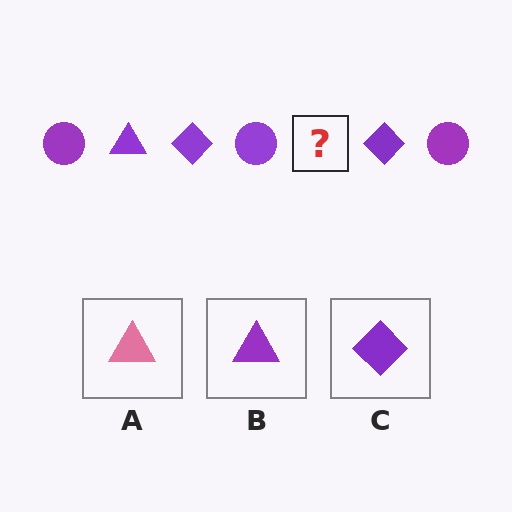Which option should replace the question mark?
Option B.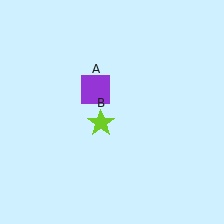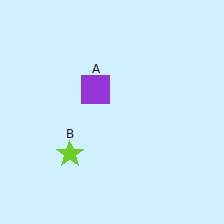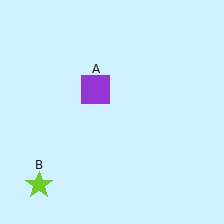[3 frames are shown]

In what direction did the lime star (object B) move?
The lime star (object B) moved down and to the left.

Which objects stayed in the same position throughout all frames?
Purple square (object A) remained stationary.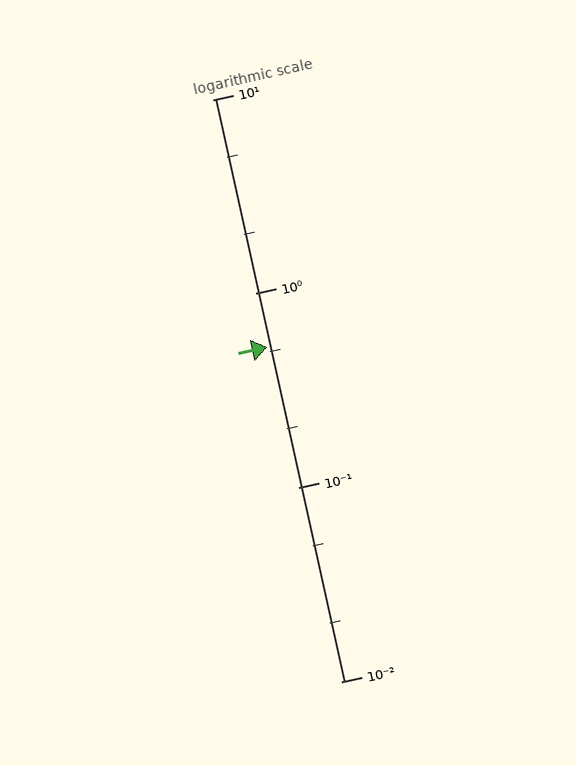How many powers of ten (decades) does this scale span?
The scale spans 3 decades, from 0.01 to 10.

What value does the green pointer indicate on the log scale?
The pointer indicates approximately 0.53.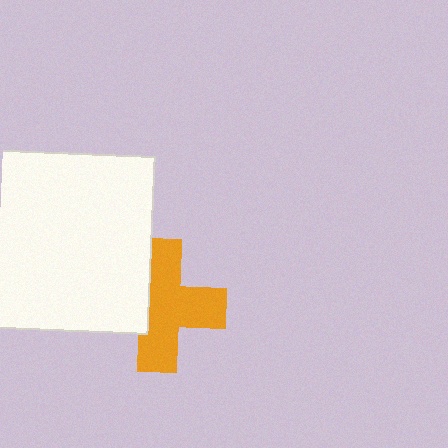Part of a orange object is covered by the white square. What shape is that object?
It is a cross.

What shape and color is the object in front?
The object in front is a white square.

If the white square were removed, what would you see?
You would see the complete orange cross.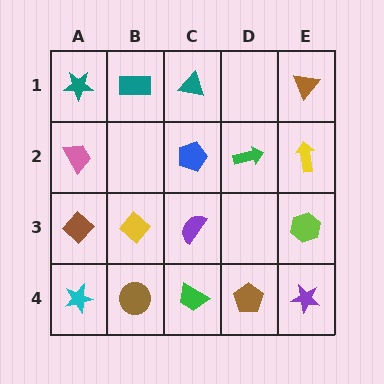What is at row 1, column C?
A teal triangle.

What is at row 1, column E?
A brown triangle.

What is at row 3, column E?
A lime hexagon.